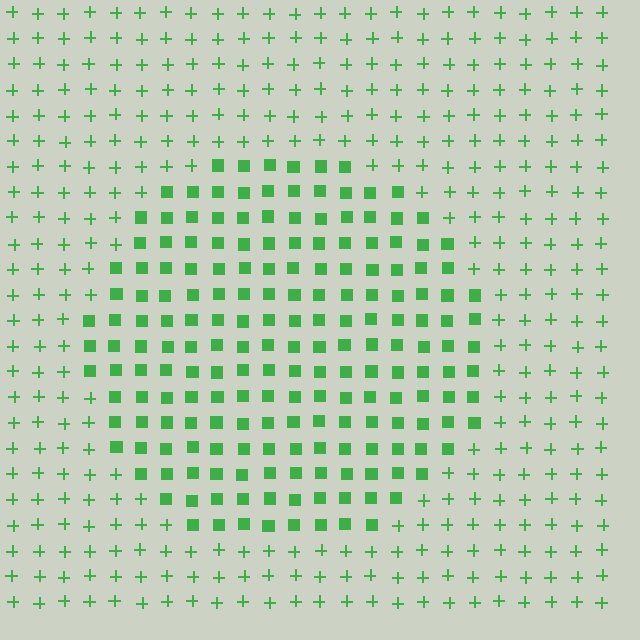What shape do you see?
I see a circle.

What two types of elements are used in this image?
The image uses squares inside the circle region and plus signs outside it.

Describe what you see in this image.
The image is filled with small green elements arranged in a uniform grid. A circle-shaped region contains squares, while the surrounding area contains plus signs. The boundary is defined purely by the change in element shape.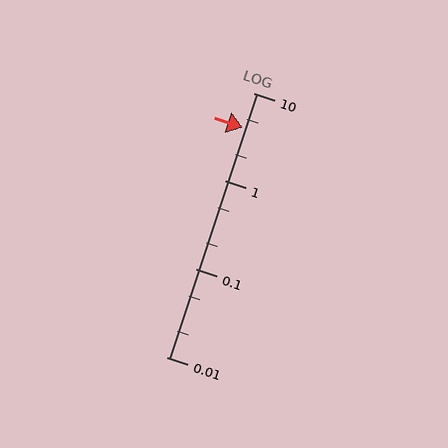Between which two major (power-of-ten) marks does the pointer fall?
The pointer is between 1 and 10.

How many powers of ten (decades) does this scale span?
The scale spans 3 decades, from 0.01 to 10.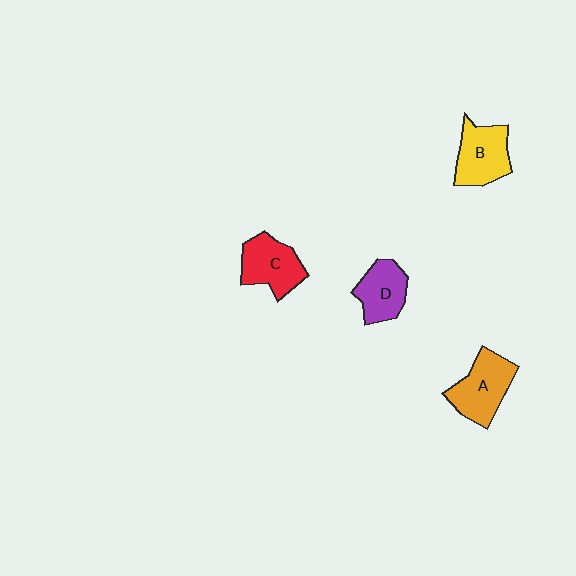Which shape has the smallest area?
Shape D (purple).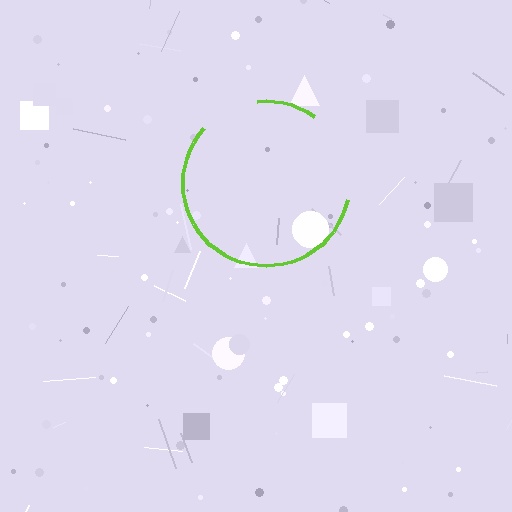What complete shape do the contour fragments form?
The contour fragments form a circle.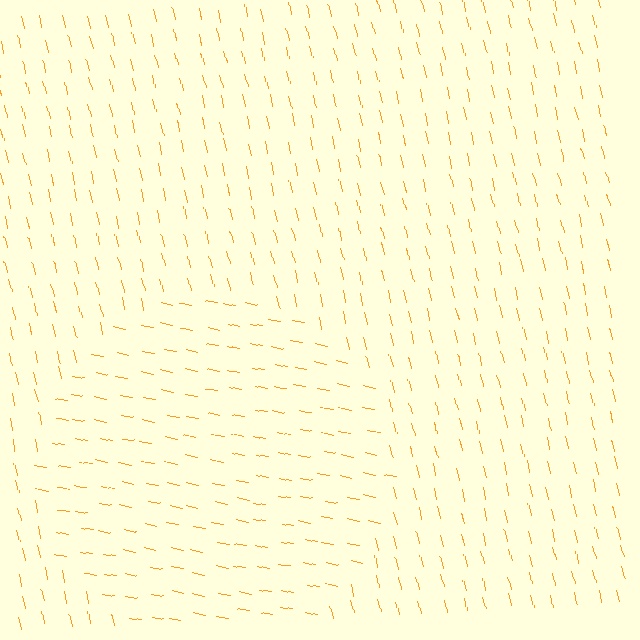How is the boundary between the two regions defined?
The boundary is defined purely by a change in line orientation (approximately 66 degrees difference). All lines are the same color and thickness.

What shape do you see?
I see a circle.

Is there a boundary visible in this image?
Yes, there is a texture boundary formed by a change in line orientation.